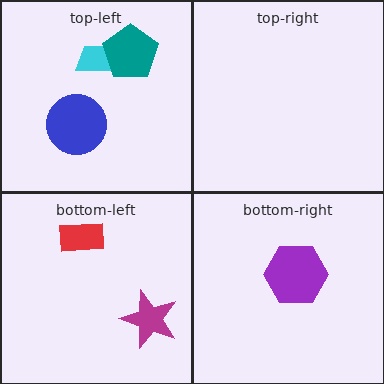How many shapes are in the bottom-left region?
2.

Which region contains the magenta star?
The bottom-left region.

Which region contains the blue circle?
The top-left region.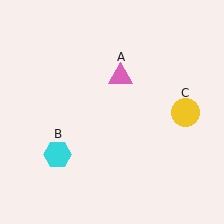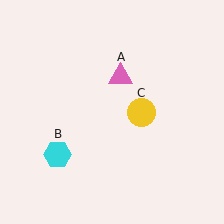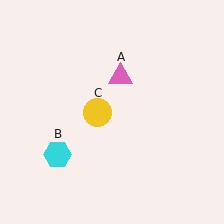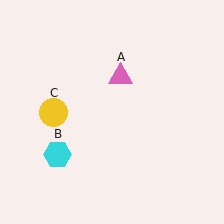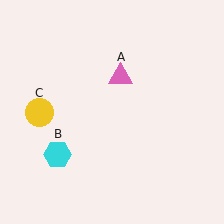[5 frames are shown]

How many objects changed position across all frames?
1 object changed position: yellow circle (object C).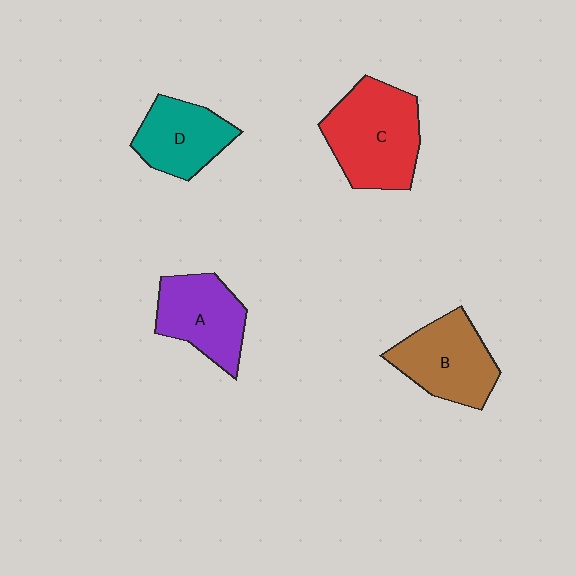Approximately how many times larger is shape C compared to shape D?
Approximately 1.5 times.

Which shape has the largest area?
Shape C (red).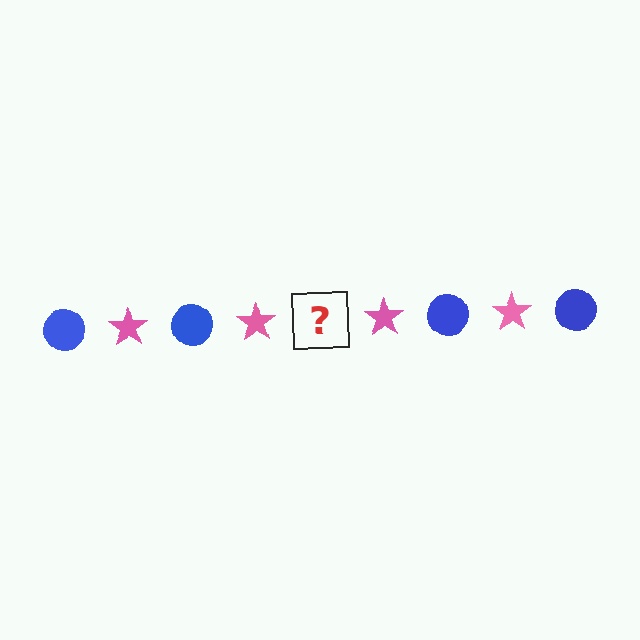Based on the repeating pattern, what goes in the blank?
The blank should be a blue circle.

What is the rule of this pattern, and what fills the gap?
The rule is that the pattern alternates between blue circle and pink star. The gap should be filled with a blue circle.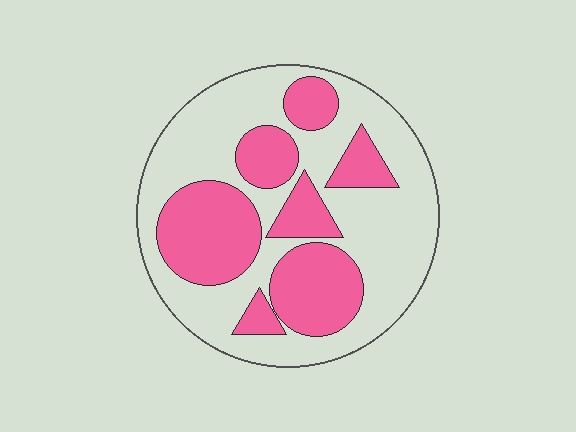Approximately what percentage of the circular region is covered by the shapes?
Approximately 40%.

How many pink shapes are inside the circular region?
7.